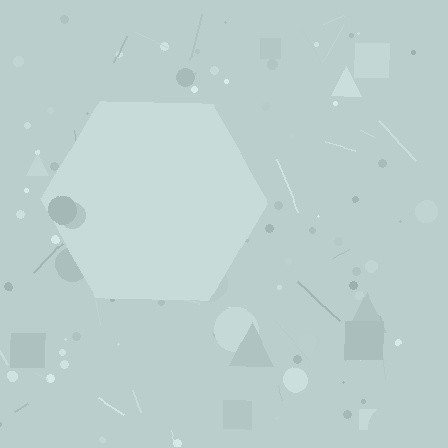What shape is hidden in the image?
A hexagon is hidden in the image.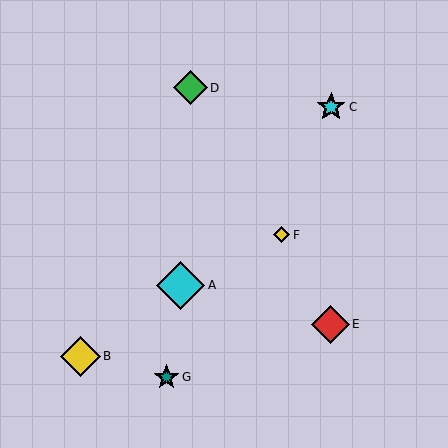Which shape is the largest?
The cyan diamond (labeled A) is the largest.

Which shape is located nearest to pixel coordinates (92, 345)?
The yellow diamond (labeled B) at (80, 356) is nearest to that location.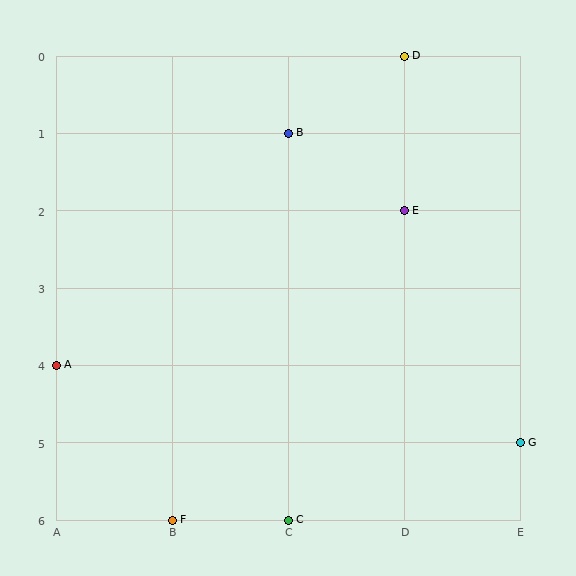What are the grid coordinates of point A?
Point A is at grid coordinates (A, 4).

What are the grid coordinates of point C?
Point C is at grid coordinates (C, 6).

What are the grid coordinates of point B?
Point B is at grid coordinates (C, 1).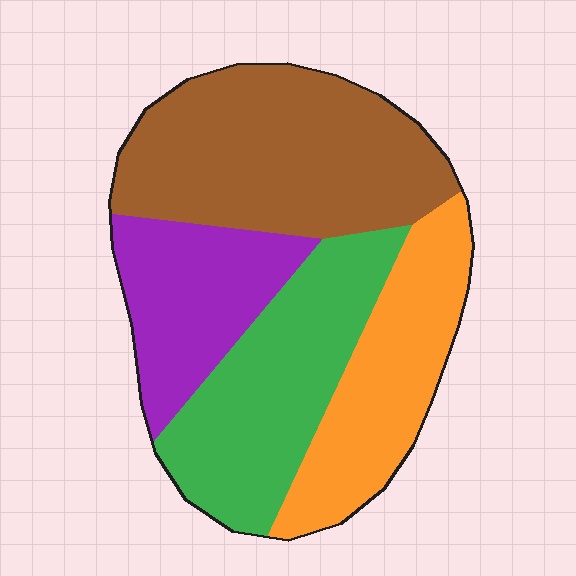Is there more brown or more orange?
Brown.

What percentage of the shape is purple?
Purple takes up about one sixth (1/6) of the shape.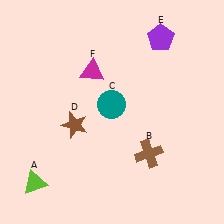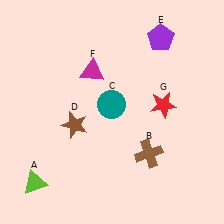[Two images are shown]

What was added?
A red star (G) was added in Image 2.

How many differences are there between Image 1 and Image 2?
There is 1 difference between the two images.